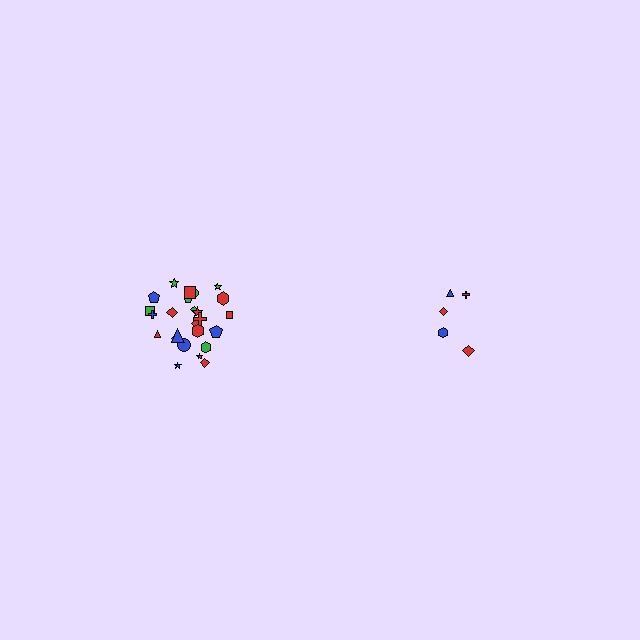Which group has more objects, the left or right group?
The left group.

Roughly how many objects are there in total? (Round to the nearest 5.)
Roughly 30 objects in total.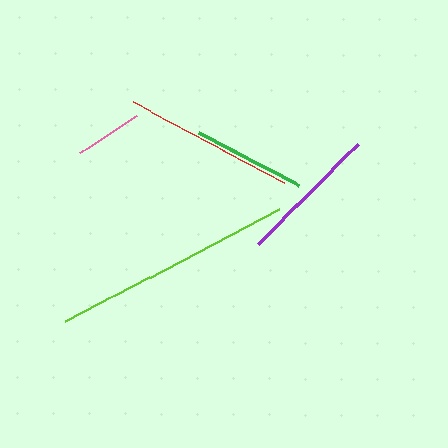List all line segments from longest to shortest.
From longest to shortest: lime, red, purple, green, pink.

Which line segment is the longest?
The lime line is the longest at approximately 241 pixels.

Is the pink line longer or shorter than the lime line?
The lime line is longer than the pink line.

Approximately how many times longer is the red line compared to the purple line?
The red line is approximately 1.2 times the length of the purple line.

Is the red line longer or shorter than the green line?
The red line is longer than the green line.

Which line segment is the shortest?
The pink line is the shortest at approximately 67 pixels.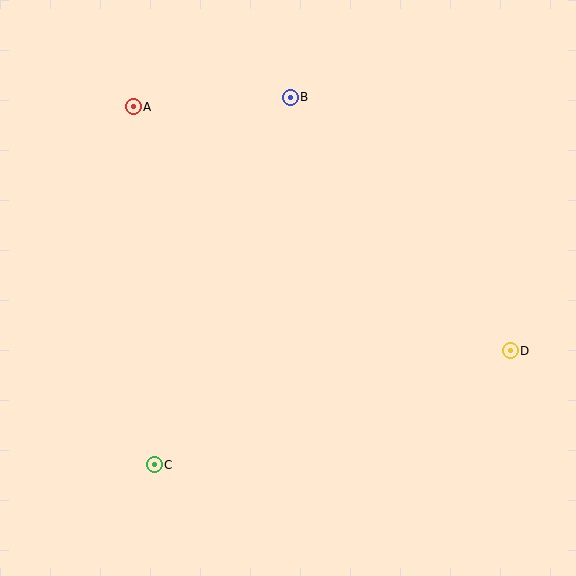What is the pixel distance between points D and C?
The distance between D and C is 374 pixels.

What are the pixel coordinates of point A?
Point A is at (133, 107).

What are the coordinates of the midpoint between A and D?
The midpoint between A and D is at (322, 229).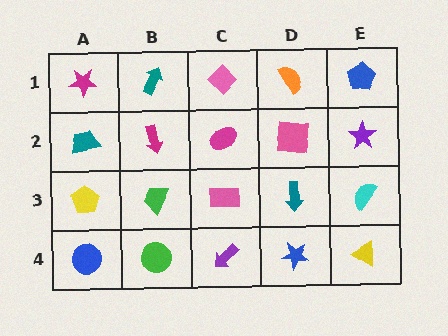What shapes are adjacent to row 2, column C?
A pink diamond (row 1, column C), a pink rectangle (row 3, column C), a magenta arrow (row 2, column B), a pink square (row 2, column D).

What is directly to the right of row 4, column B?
A purple arrow.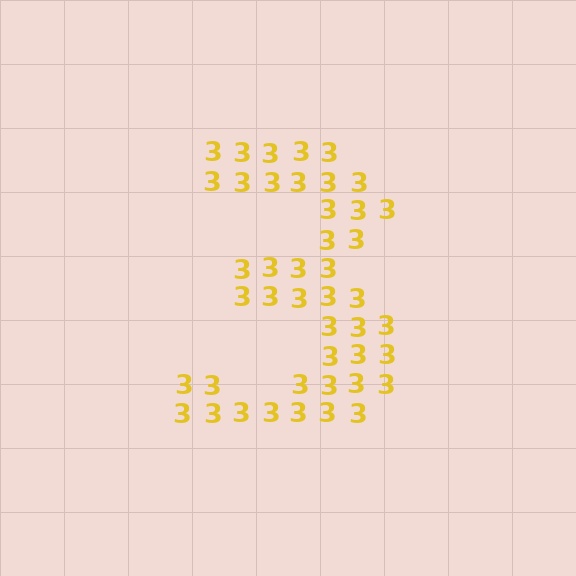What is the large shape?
The large shape is the digit 3.